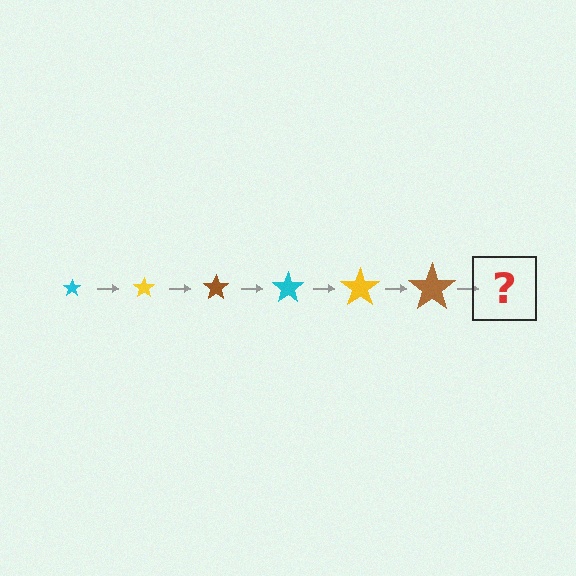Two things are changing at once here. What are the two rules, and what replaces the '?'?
The two rules are that the star grows larger each step and the color cycles through cyan, yellow, and brown. The '?' should be a cyan star, larger than the previous one.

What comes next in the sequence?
The next element should be a cyan star, larger than the previous one.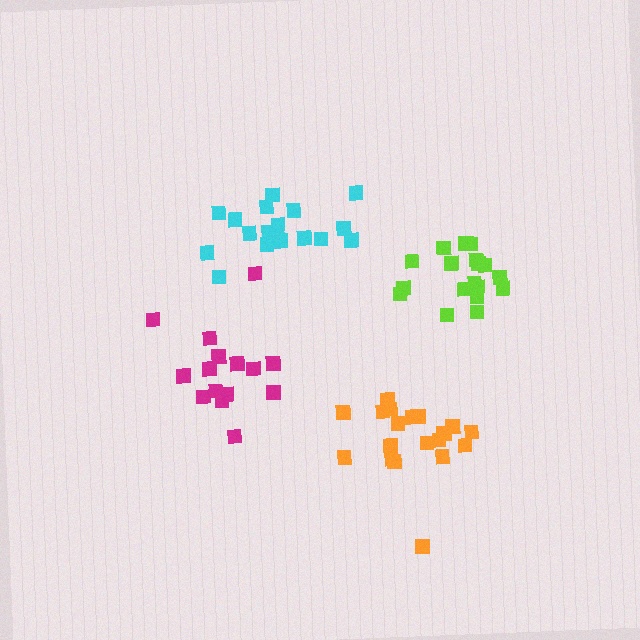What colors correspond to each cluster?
The clusters are colored: cyan, orange, lime, magenta.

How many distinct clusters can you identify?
There are 4 distinct clusters.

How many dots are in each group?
Group 1: 18 dots, Group 2: 19 dots, Group 3: 19 dots, Group 4: 15 dots (71 total).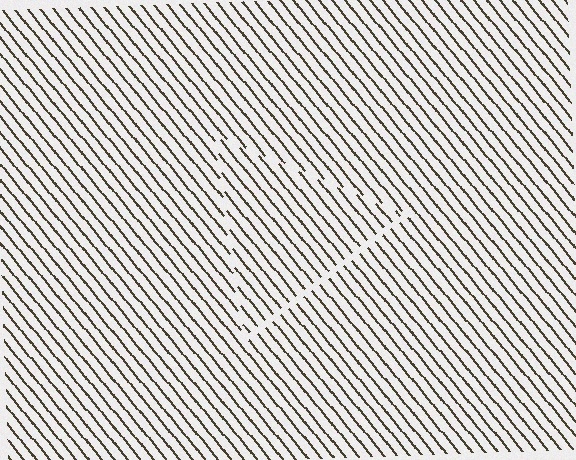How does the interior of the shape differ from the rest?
The interior of the shape contains the same grating, shifted by half a period — the contour is defined by the phase discontinuity where line-ends from the inner and outer gratings abut.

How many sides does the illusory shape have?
3 sides — the line-ends trace a triangle.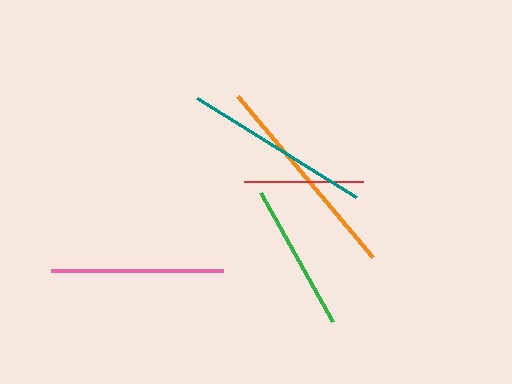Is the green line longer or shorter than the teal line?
The teal line is longer than the green line.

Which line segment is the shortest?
The red line is the shortest at approximately 119 pixels.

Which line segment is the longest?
The orange line is the longest at approximately 210 pixels.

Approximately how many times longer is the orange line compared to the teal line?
The orange line is approximately 1.1 times the length of the teal line.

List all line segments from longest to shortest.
From longest to shortest: orange, teal, pink, green, red.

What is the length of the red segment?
The red segment is approximately 119 pixels long.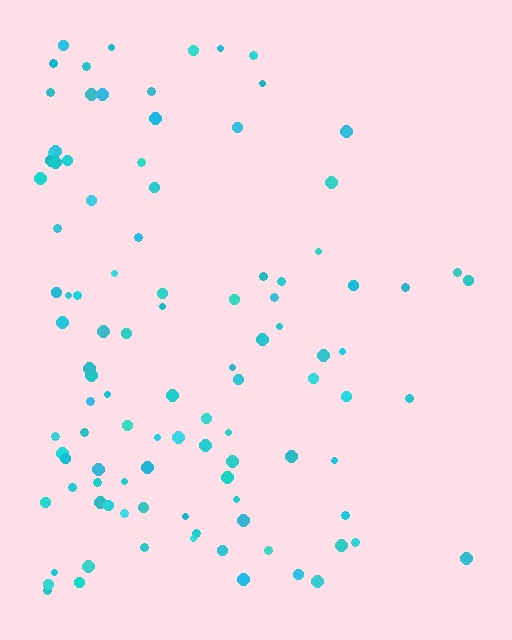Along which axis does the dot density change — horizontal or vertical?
Horizontal.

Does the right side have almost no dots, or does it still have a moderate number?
Still a moderate number, just noticeably fewer than the left.